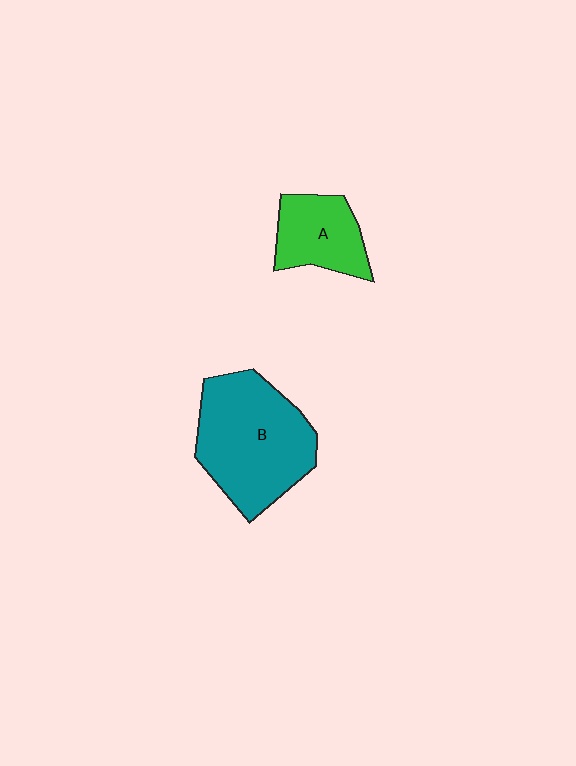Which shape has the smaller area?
Shape A (green).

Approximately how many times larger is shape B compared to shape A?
Approximately 2.0 times.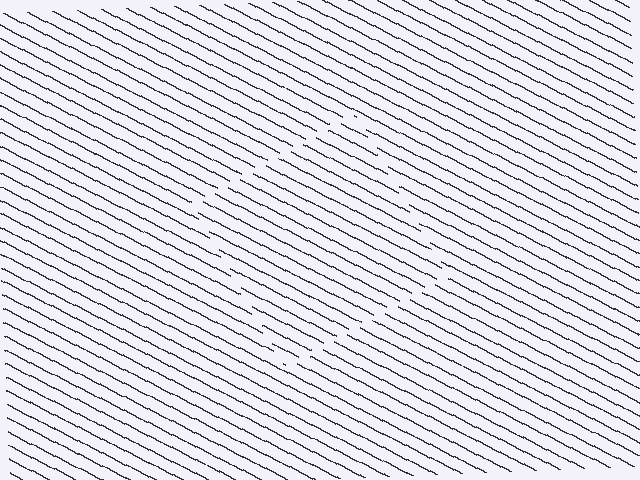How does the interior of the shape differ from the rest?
The interior of the shape contains the same grating, shifted by half a period — the contour is defined by the phase discontinuity where line-ends from the inner and outer gratings abut.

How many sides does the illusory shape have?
4 sides — the line-ends trace a square.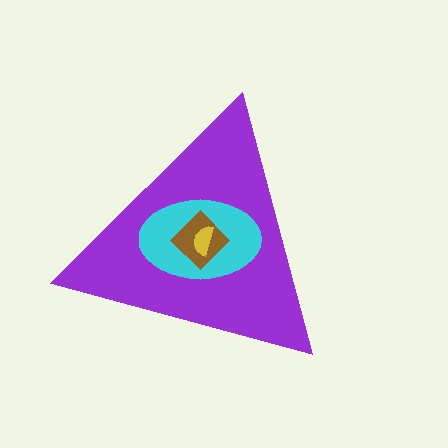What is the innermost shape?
The yellow semicircle.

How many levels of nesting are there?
4.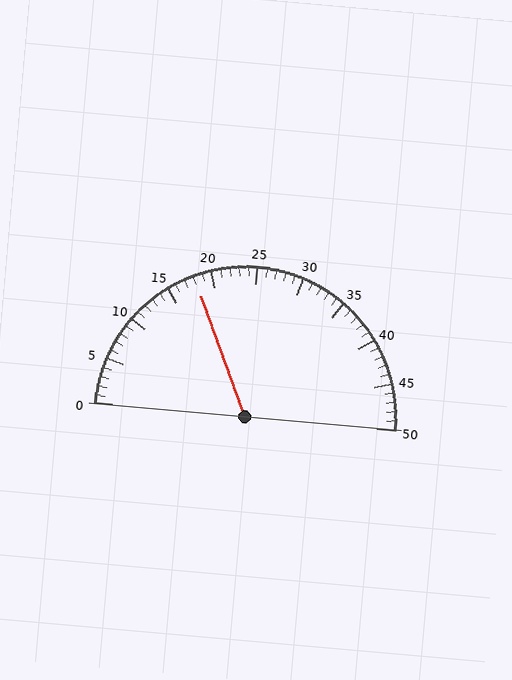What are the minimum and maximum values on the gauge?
The gauge ranges from 0 to 50.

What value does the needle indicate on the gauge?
The needle indicates approximately 18.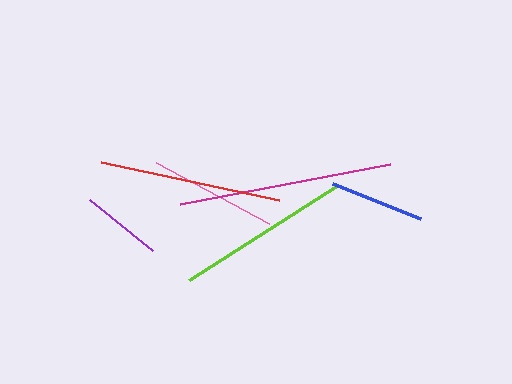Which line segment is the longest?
The magenta line is the longest at approximately 214 pixels.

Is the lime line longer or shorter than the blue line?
The lime line is longer than the blue line.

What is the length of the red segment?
The red segment is approximately 182 pixels long.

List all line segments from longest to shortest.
From longest to shortest: magenta, red, lime, pink, blue, purple.